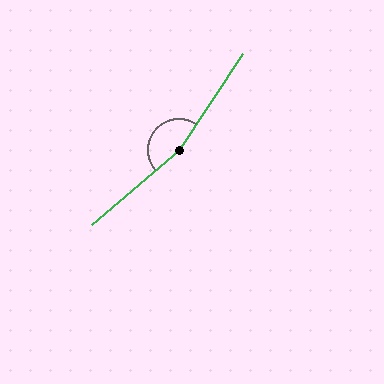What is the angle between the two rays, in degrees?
Approximately 164 degrees.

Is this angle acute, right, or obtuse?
It is obtuse.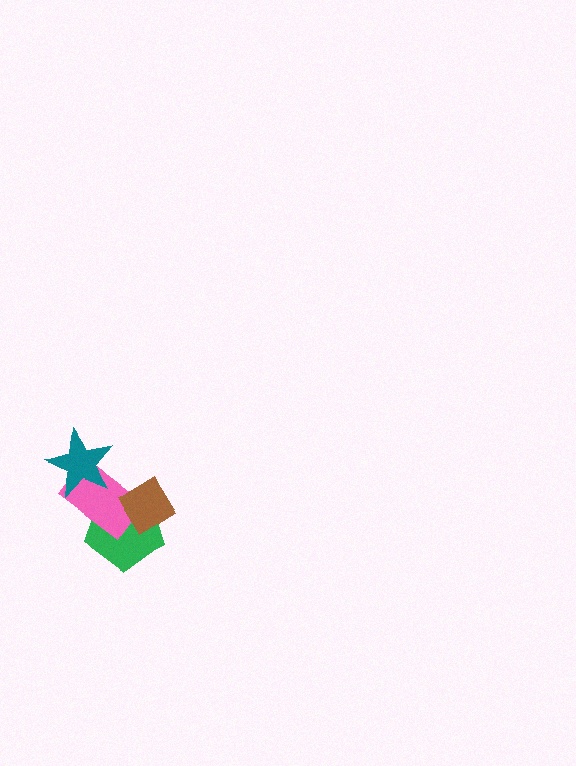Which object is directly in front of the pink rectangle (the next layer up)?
The brown diamond is directly in front of the pink rectangle.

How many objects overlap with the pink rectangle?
3 objects overlap with the pink rectangle.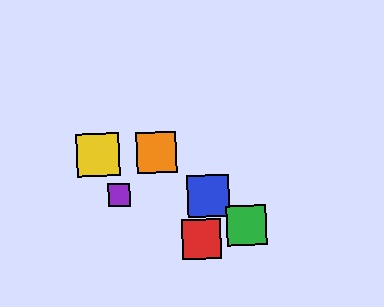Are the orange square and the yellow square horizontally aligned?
Yes, both are at y≈152.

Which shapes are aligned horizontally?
The yellow square, the orange square are aligned horizontally.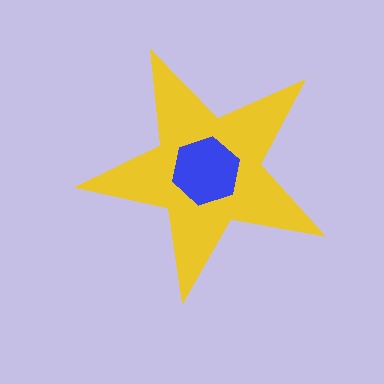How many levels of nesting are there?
2.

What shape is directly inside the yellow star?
The blue hexagon.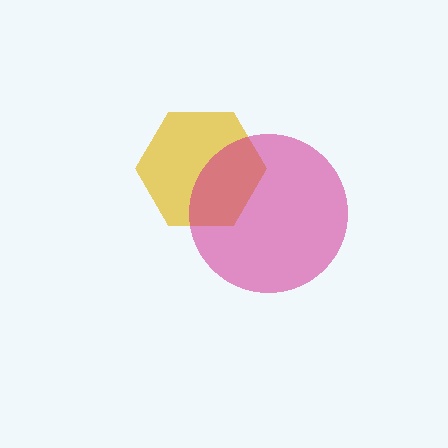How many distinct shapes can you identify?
There are 2 distinct shapes: a yellow hexagon, a magenta circle.